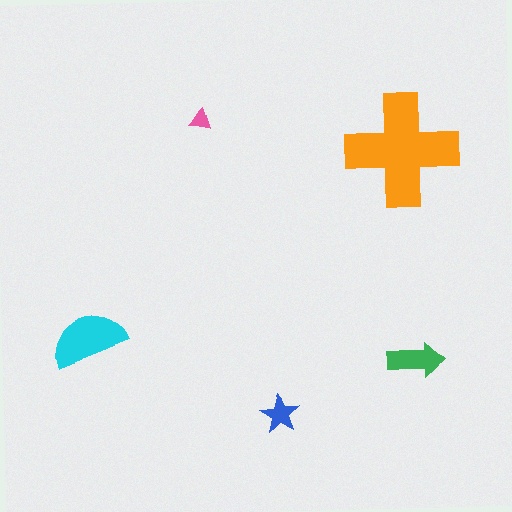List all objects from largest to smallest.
The orange cross, the cyan semicircle, the green arrow, the blue star, the pink triangle.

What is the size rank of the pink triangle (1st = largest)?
5th.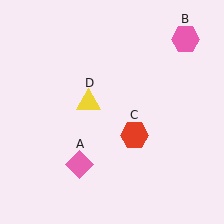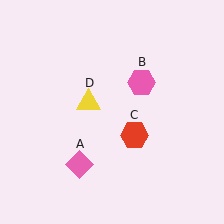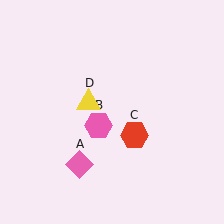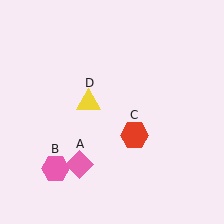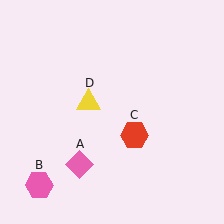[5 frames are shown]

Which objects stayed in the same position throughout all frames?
Pink diamond (object A) and red hexagon (object C) and yellow triangle (object D) remained stationary.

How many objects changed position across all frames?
1 object changed position: pink hexagon (object B).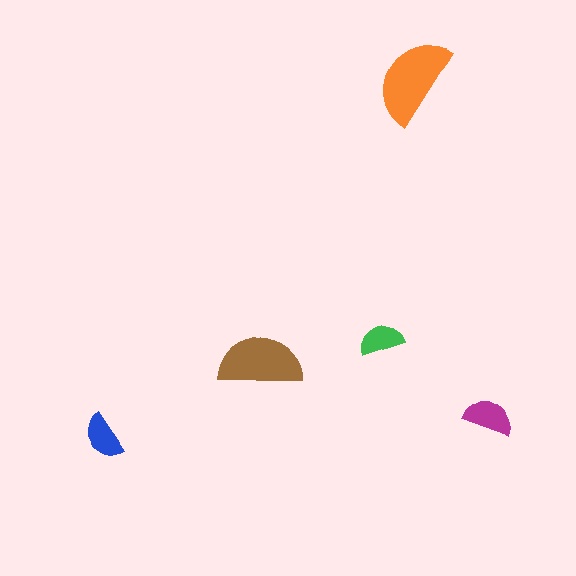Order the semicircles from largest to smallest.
the orange one, the brown one, the magenta one, the blue one, the green one.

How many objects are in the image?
There are 5 objects in the image.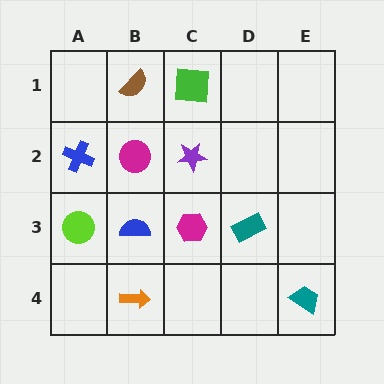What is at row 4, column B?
An orange arrow.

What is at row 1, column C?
A green square.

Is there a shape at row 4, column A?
No, that cell is empty.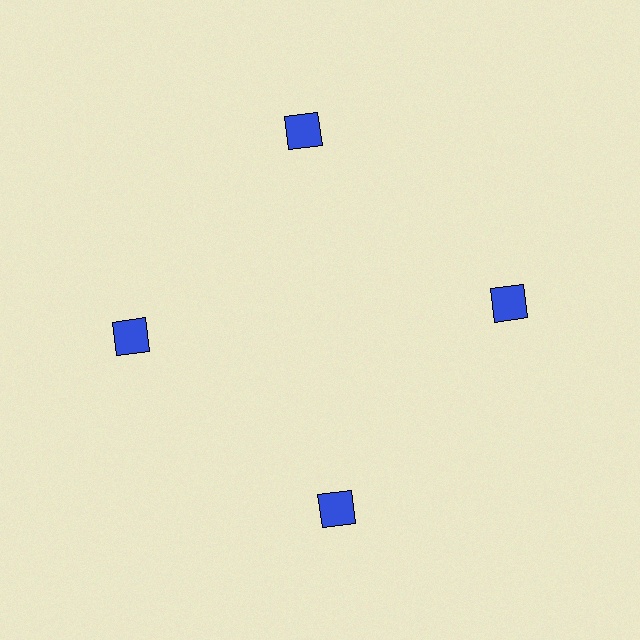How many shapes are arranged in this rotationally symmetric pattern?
There are 4 shapes, arranged in 4 groups of 1.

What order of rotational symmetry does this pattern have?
This pattern has 4-fold rotational symmetry.